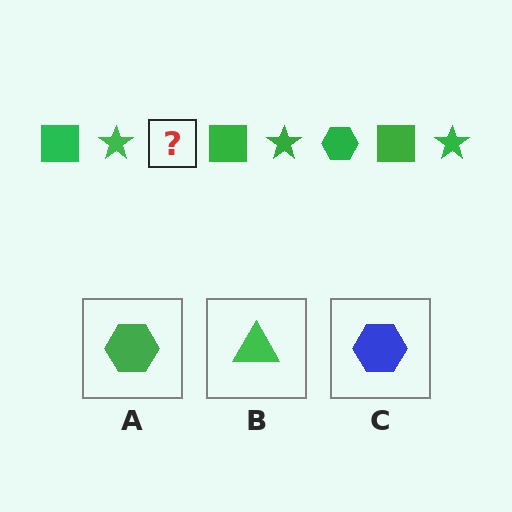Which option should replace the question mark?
Option A.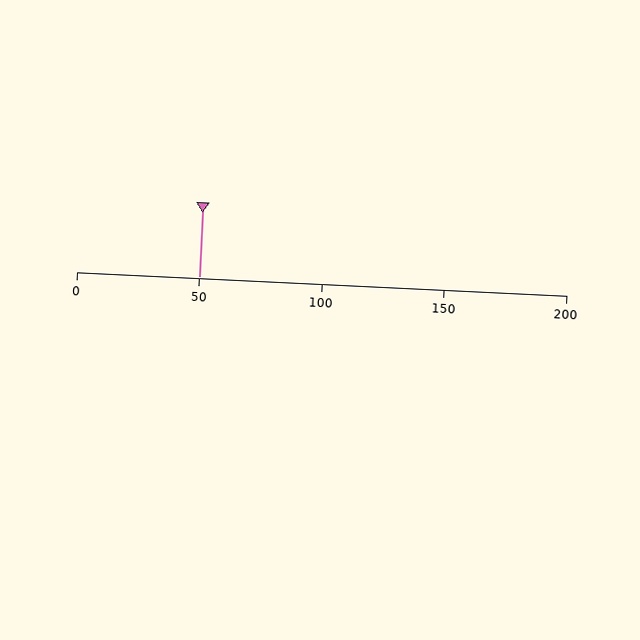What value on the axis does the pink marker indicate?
The marker indicates approximately 50.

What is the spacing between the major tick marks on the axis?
The major ticks are spaced 50 apart.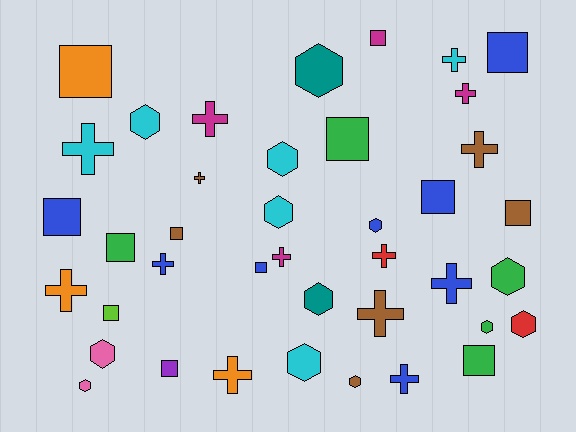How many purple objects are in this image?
There is 1 purple object.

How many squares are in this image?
There are 13 squares.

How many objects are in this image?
There are 40 objects.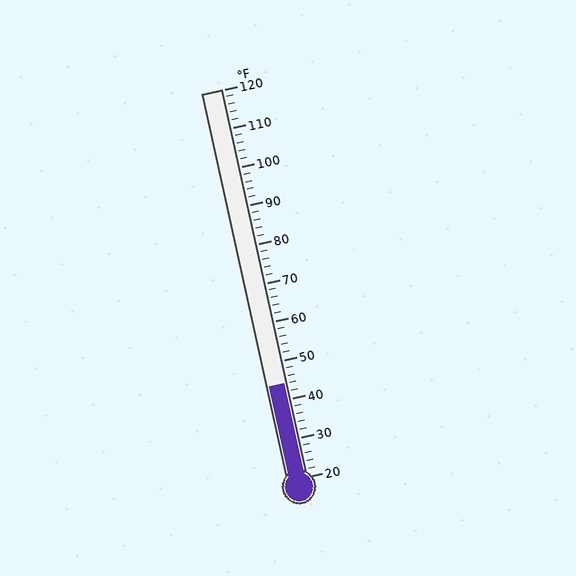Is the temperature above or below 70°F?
The temperature is below 70°F.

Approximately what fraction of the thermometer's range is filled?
The thermometer is filled to approximately 25% of its range.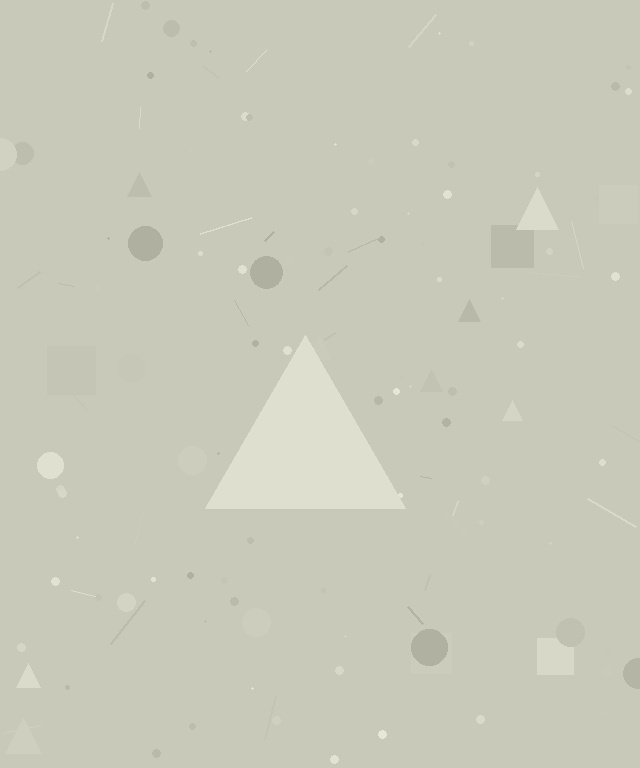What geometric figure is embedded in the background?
A triangle is embedded in the background.